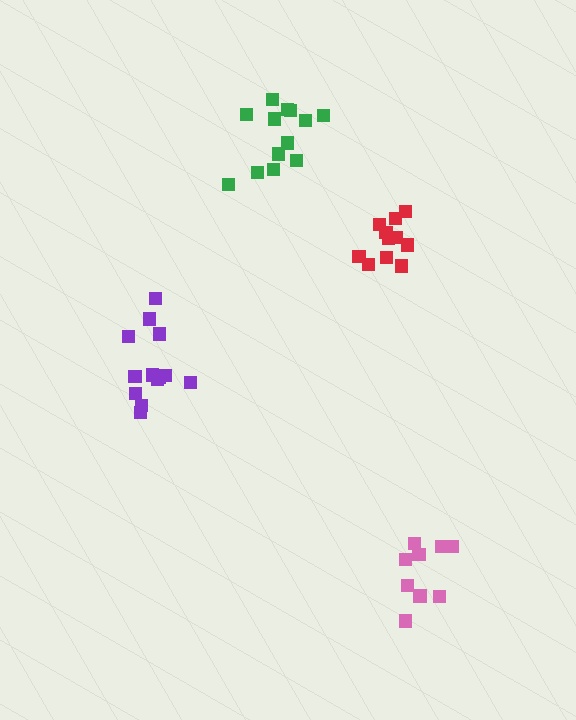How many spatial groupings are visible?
There are 4 spatial groupings.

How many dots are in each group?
Group 1: 9 dots, Group 2: 13 dots, Group 3: 13 dots, Group 4: 11 dots (46 total).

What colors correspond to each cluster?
The clusters are colored: pink, purple, green, red.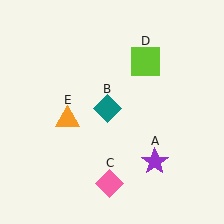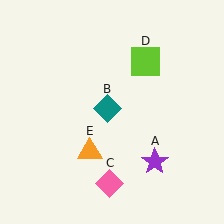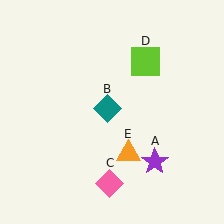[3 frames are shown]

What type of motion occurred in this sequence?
The orange triangle (object E) rotated counterclockwise around the center of the scene.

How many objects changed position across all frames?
1 object changed position: orange triangle (object E).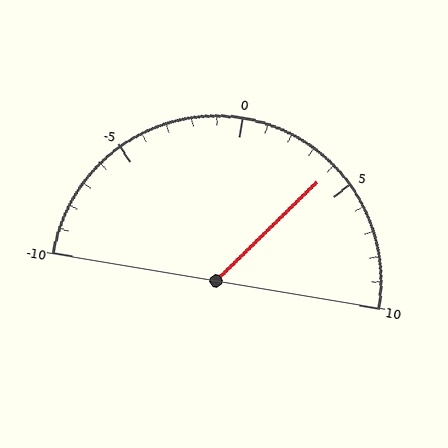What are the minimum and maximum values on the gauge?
The gauge ranges from -10 to 10.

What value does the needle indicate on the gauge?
The needle indicates approximately 4.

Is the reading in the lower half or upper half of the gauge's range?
The reading is in the upper half of the range (-10 to 10).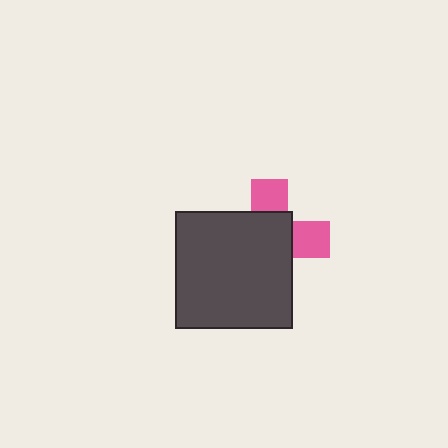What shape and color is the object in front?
The object in front is a dark gray square.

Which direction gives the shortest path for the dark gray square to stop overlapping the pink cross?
Moving toward the lower-left gives the shortest separation.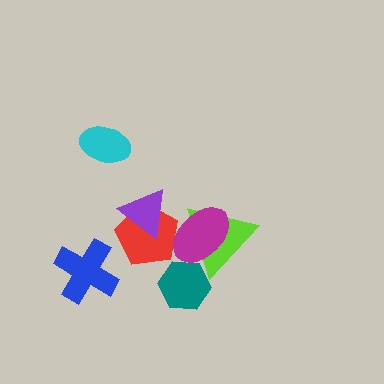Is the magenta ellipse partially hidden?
Yes, it is partially covered by another shape.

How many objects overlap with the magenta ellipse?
3 objects overlap with the magenta ellipse.